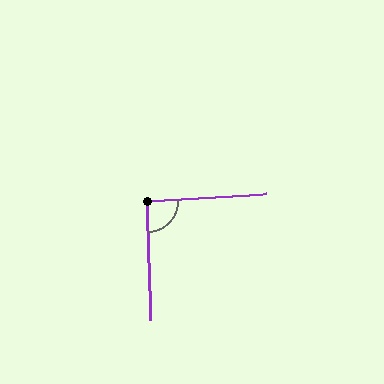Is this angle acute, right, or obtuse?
It is approximately a right angle.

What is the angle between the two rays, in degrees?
Approximately 92 degrees.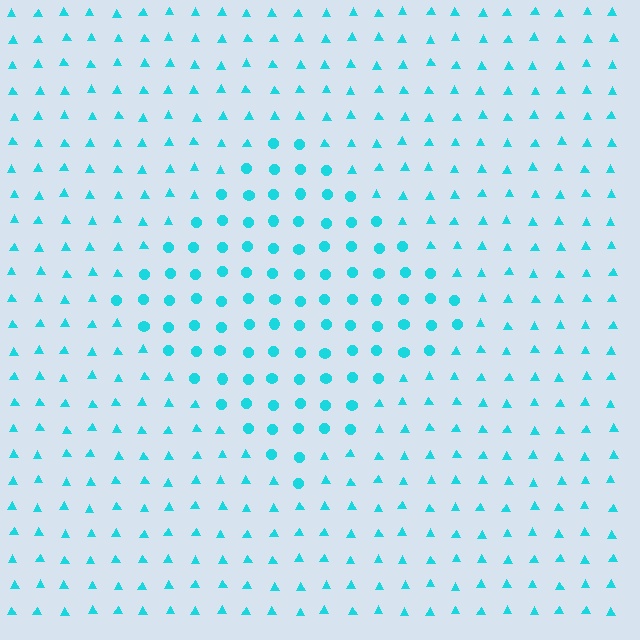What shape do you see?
I see a diamond.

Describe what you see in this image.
The image is filled with small cyan elements arranged in a uniform grid. A diamond-shaped region contains circles, while the surrounding area contains triangles. The boundary is defined purely by the change in element shape.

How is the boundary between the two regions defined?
The boundary is defined by a change in element shape: circles inside vs. triangles outside. All elements share the same color and spacing.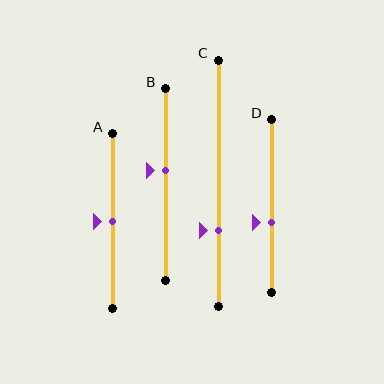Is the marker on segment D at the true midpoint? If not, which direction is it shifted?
No, the marker on segment D is shifted downward by about 9% of the segment length.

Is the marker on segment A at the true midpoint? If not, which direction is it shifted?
Yes, the marker on segment A is at the true midpoint.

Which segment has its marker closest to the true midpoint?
Segment A has its marker closest to the true midpoint.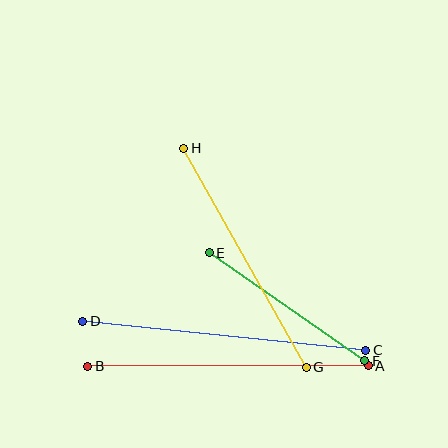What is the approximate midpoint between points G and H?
The midpoint is at approximately (245, 258) pixels.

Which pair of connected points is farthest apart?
Points C and D are farthest apart.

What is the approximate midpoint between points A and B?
The midpoint is at approximately (228, 366) pixels.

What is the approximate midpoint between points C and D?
The midpoint is at approximately (224, 336) pixels.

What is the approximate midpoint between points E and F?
The midpoint is at approximately (287, 307) pixels.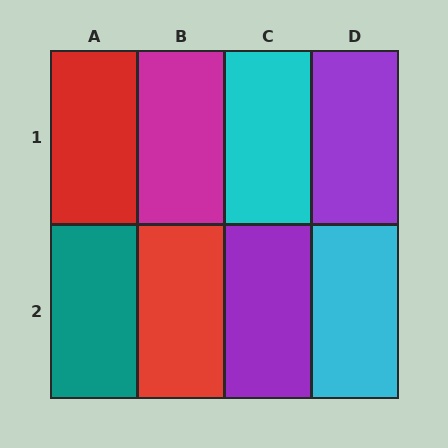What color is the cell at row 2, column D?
Cyan.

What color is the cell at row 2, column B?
Red.